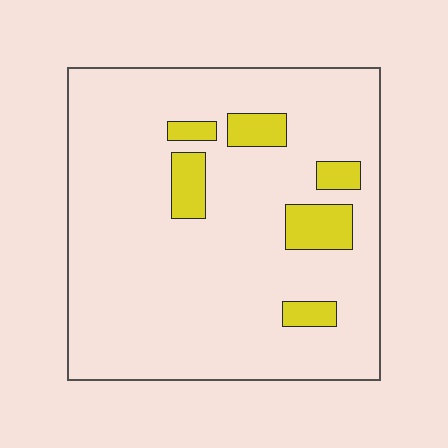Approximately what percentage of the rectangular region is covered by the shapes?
Approximately 10%.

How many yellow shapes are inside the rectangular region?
6.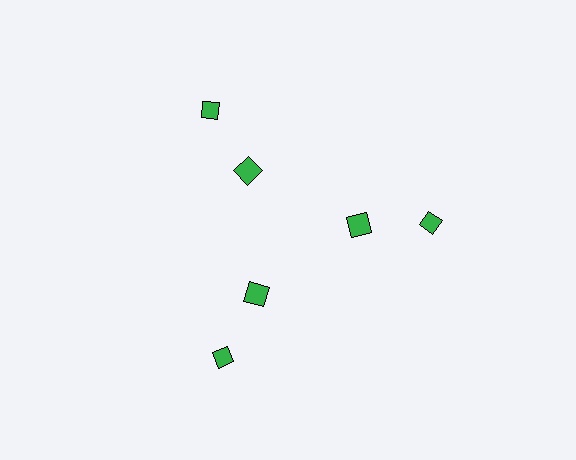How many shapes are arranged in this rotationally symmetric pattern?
There are 6 shapes, arranged in 3 groups of 2.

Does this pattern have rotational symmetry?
Yes, this pattern has 3-fold rotational symmetry. It looks the same after rotating 120 degrees around the center.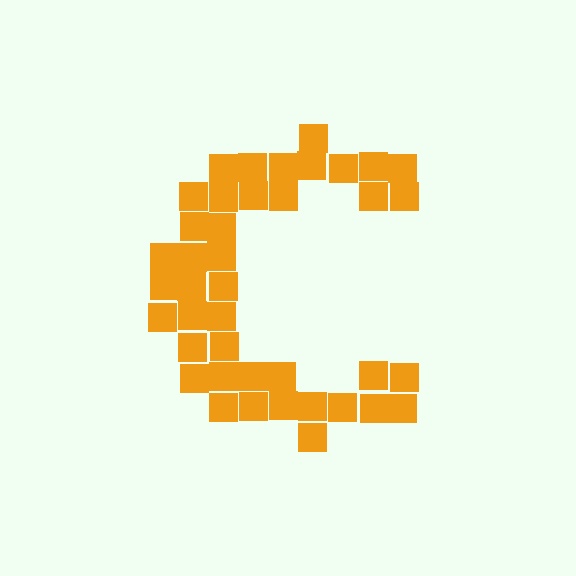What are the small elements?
The small elements are squares.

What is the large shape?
The large shape is the letter C.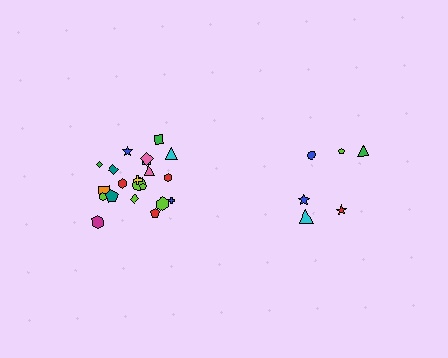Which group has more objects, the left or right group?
The left group.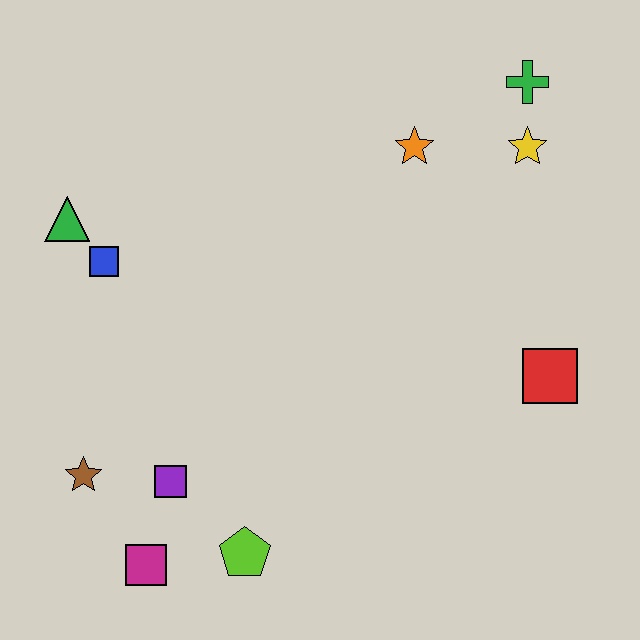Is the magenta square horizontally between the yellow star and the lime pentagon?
No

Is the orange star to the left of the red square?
Yes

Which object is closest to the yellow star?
The green cross is closest to the yellow star.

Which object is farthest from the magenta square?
The green cross is farthest from the magenta square.